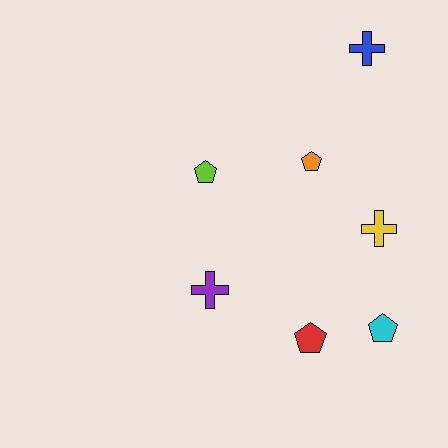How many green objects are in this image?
There are no green objects.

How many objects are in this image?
There are 7 objects.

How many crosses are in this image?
There are 3 crosses.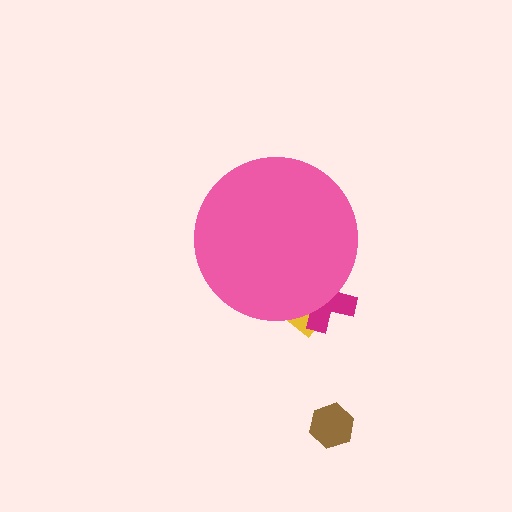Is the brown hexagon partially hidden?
No, the brown hexagon is fully visible.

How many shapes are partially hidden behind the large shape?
2 shapes are partially hidden.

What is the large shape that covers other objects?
A pink circle.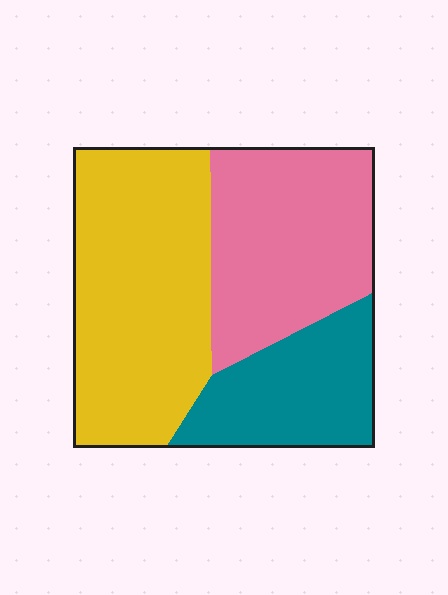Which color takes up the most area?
Yellow, at roughly 45%.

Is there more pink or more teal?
Pink.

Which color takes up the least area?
Teal, at roughly 20%.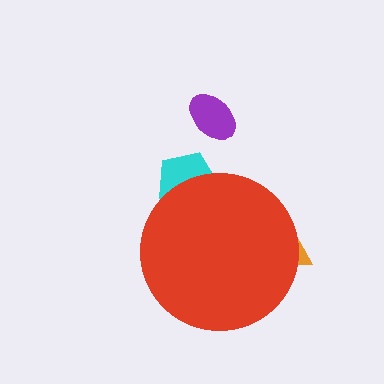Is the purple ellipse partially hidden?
No, the purple ellipse is fully visible.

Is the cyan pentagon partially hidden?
Yes, the cyan pentagon is partially hidden behind the red circle.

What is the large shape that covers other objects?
A red circle.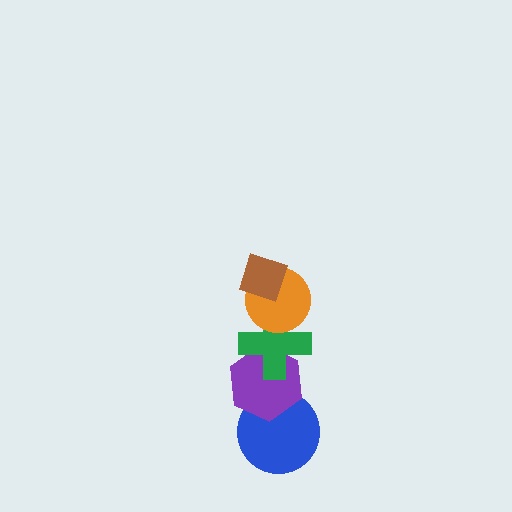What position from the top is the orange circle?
The orange circle is 2nd from the top.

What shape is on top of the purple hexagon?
The green cross is on top of the purple hexagon.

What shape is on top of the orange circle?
The brown diamond is on top of the orange circle.